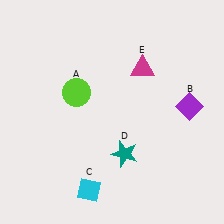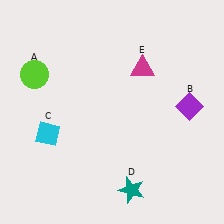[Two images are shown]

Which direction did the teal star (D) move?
The teal star (D) moved down.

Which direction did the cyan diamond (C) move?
The cyan diamond (C) moved up.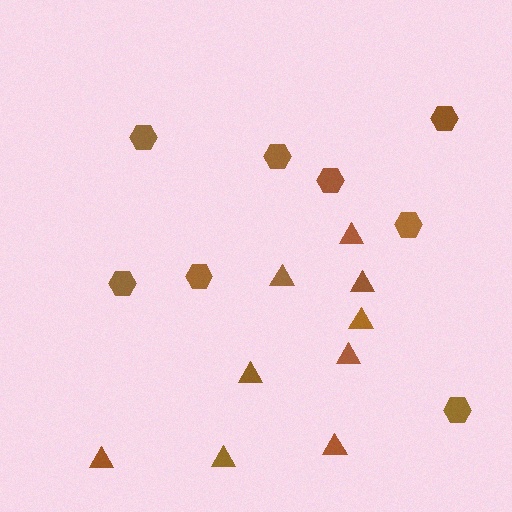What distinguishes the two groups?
There are 2 groups: one group of triangles (9) and one group of hexagons (8).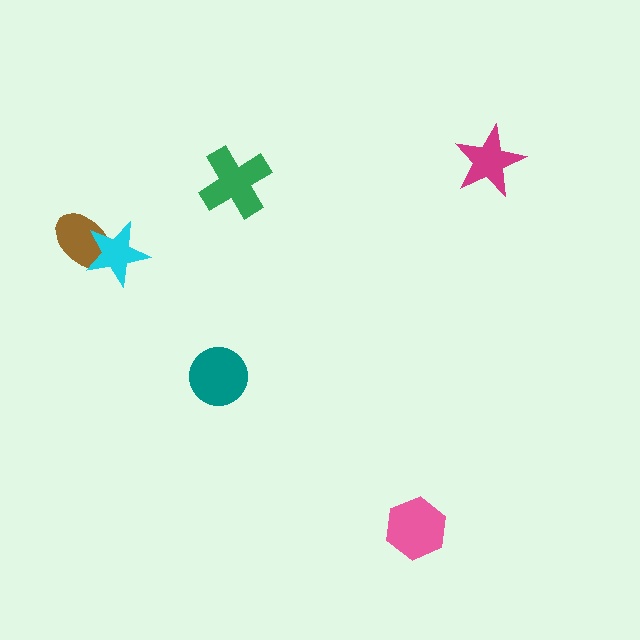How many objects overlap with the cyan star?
1 object overlaps with the cyan star.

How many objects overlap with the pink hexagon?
0 objects overlap with the pink hexagon.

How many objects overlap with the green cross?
0 objects overlap with the green cross.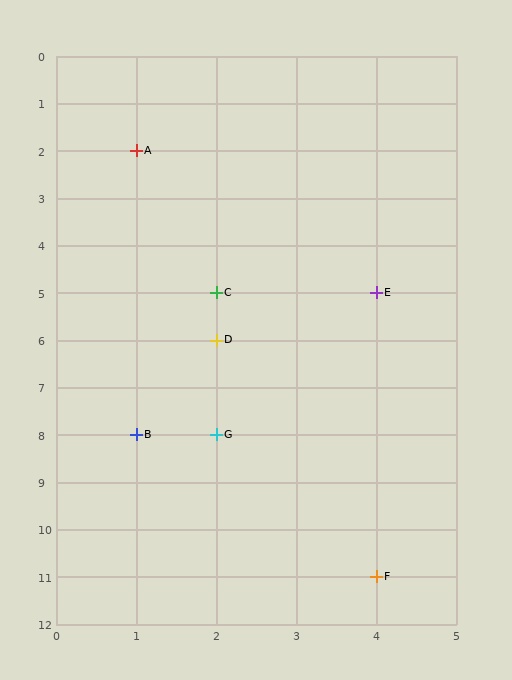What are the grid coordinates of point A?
Point A is at grid coordinates (1, 2).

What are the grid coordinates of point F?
Point F is at grid coordinates (4, 11).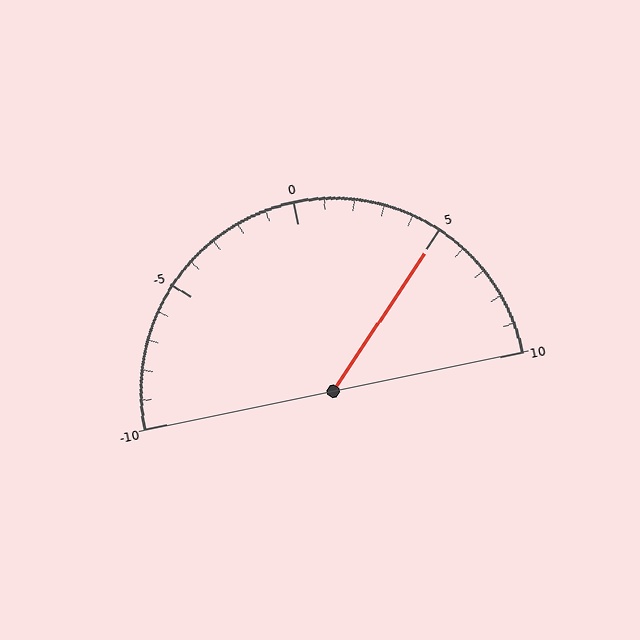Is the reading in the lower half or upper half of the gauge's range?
The reading is in the upper half of the range (-10 to 10).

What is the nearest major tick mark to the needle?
The nearest major tick mark is 5.